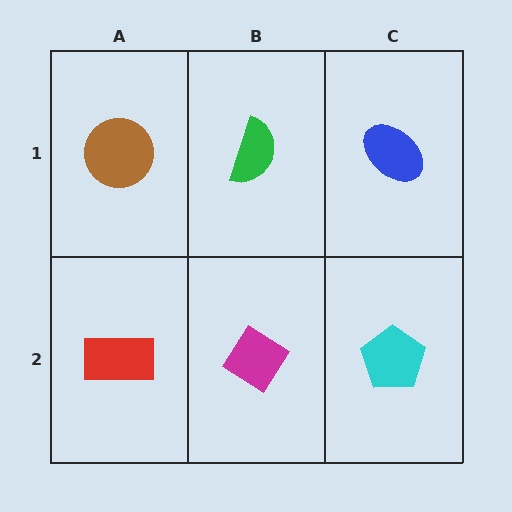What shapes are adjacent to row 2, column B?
A green semicircle (row 1, column B), a red rectangle (row 2, column A), a cyan pentagon (row 2, column C).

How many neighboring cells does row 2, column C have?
2.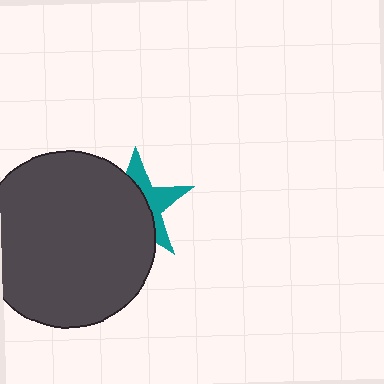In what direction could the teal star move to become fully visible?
The teal star could move right. That would shift it out from behind the dark gray circle entirely.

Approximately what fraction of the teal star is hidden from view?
Roughly 61% of the teal star is hidden behind the dark gray circle.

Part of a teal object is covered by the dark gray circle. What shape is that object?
It is a star.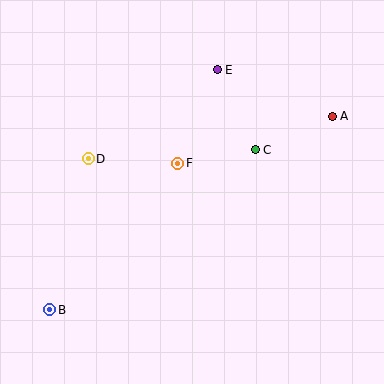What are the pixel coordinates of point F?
Point F is at (178, 163).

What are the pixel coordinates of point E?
Point E is at (217, 70).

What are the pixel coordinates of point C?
Point C is at (255, 150).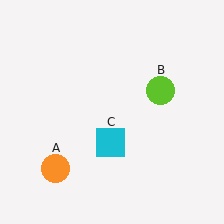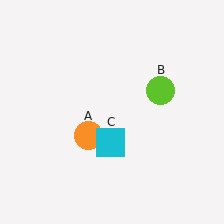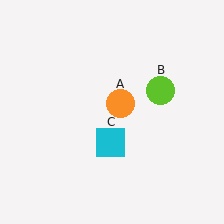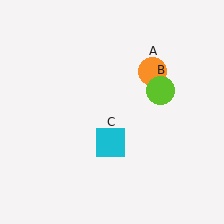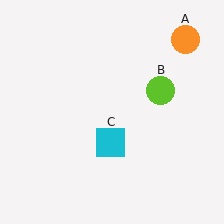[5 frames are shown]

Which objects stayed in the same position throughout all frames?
Lime circle (object B) and cyan square (object C) remained stationary.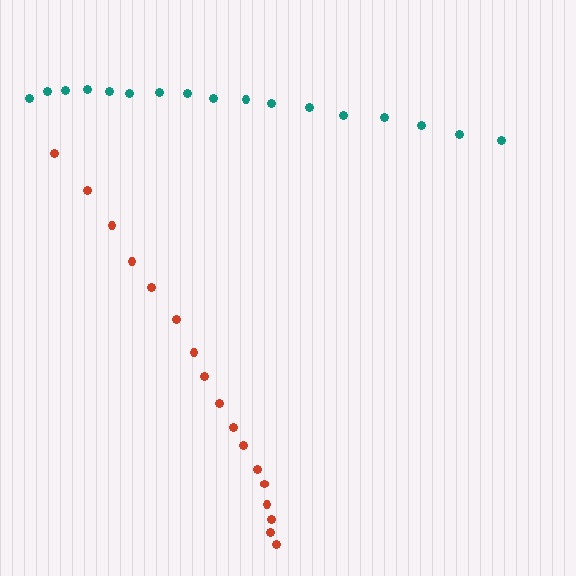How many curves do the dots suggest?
There are 2 distinct paths.